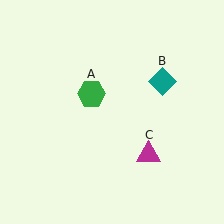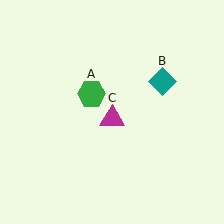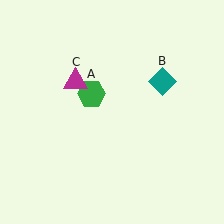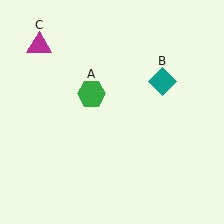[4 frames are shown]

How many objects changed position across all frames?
1 object changed position: magenta triangle (object C).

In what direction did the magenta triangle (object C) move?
The magenta triangle (object C) moved up and to the left.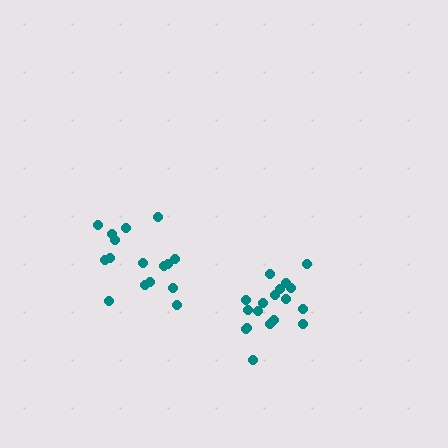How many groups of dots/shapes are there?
There are 2 groups.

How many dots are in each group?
Group 1: 16 dots, Group 2: 18 dots (34 total).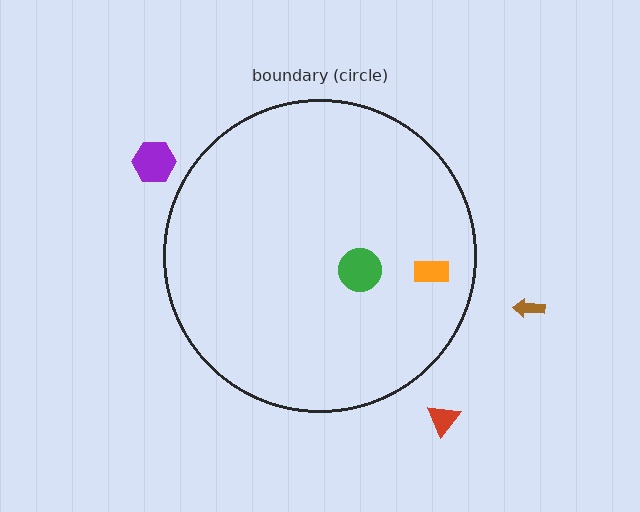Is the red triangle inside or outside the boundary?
Outside.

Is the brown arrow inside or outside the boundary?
Outside.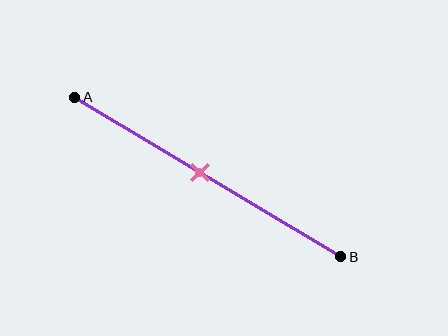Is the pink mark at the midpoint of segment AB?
Yes, the mark is approximately at the midpoint.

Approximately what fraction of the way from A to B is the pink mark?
The pink mark is approximately 45% of the way from A to B.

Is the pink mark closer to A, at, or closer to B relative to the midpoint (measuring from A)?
The pink mark is approximately at the midpoint of segment AB.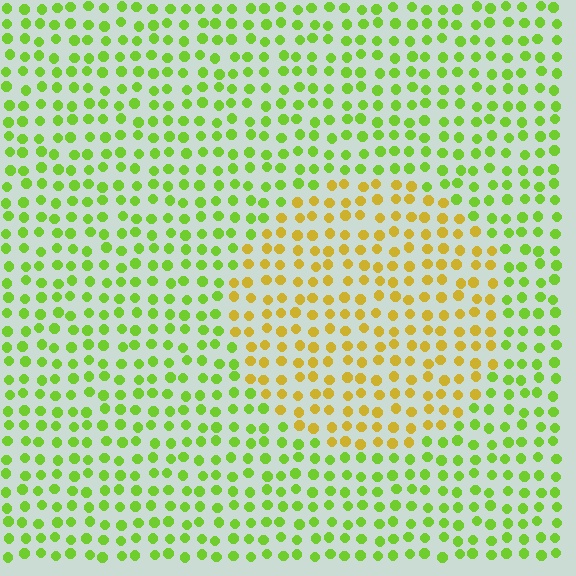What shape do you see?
I see a circle.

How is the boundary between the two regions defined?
The boundary is defined purely by a slight shift in hue (about 46 degrees). Spacing, size, and orientation are identical on both sides.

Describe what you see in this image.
The image is filled with small lime elements in a uniform arrangement. A circle-shaped region is visible where the elements are tinted to a slightly different hue, forming a subtle color boundary.